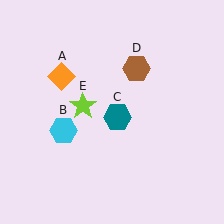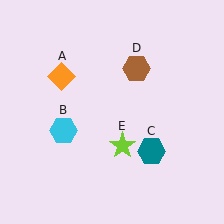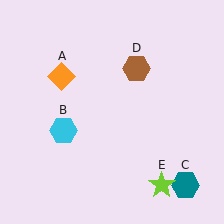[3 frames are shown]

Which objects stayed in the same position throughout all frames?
Orange diamond (object A) and cyan hexagon (object B) and brown hexagon (object D) remained stationary.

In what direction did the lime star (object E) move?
The lime star (object E) moved down and to the right.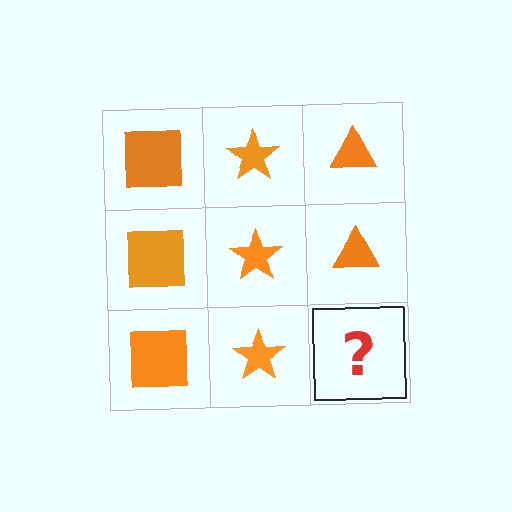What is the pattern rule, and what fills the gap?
The rule is that each column has a consistent shape. The gap should be filled with an orange triangle.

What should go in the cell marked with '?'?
The missing cell should contain an orange triangle.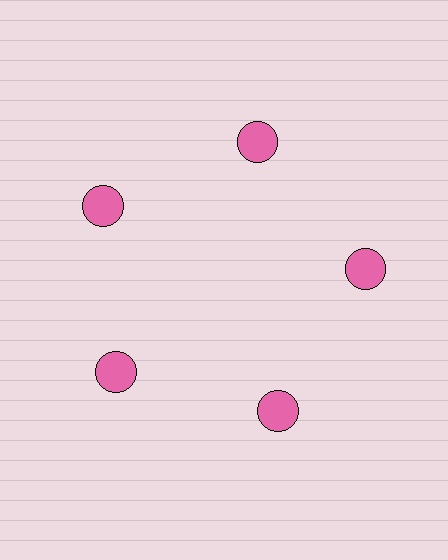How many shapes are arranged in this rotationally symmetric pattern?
There are 5 shapes, arranged in 5 groups of 1.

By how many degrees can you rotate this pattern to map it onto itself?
The pattern maps onto itself every 72 degrees of rotation.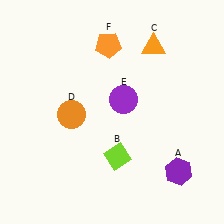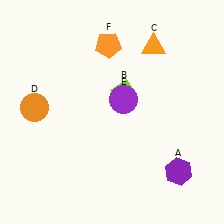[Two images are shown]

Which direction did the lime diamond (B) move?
The lime diamond (B) moved up.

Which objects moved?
The objects that moved are: the lime diamond (B), the orange circle (D).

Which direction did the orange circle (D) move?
The orange circle (D) moved left.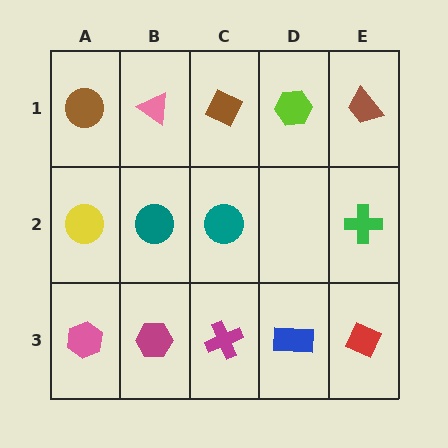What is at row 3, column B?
A magenta hexagon.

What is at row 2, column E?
A green cross.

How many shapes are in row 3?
5 shapes.